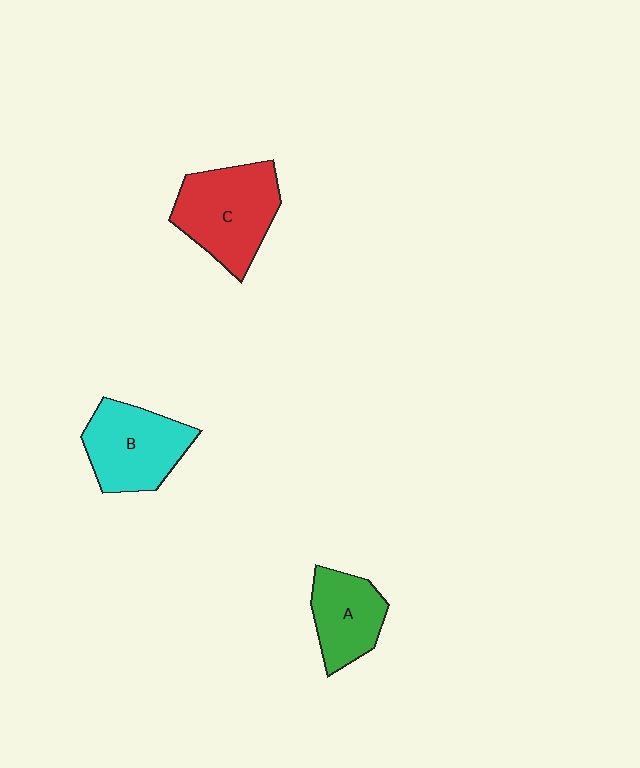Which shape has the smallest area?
Shape A (green).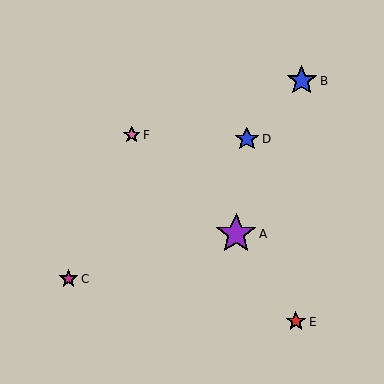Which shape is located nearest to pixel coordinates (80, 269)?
The magenta star (labeled C) at (69, 279) is nearest to that location.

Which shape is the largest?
The purple star (labeled A) is the largest.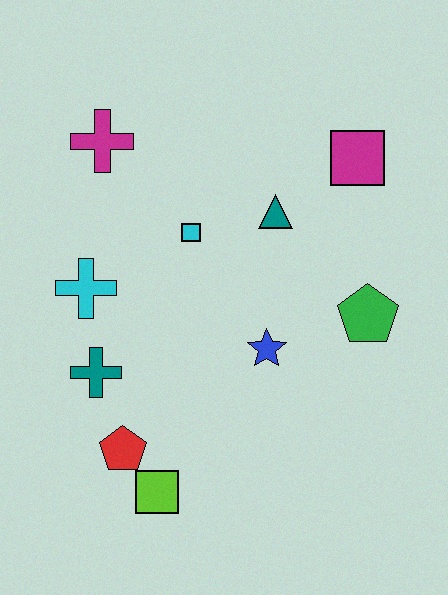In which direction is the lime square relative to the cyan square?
The lime square is below the cyan square.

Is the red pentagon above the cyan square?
No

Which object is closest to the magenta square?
The teal triangle is closest to the magenta square.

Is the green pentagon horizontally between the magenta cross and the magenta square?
No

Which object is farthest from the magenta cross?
The lime square is farthest from the magenta cross.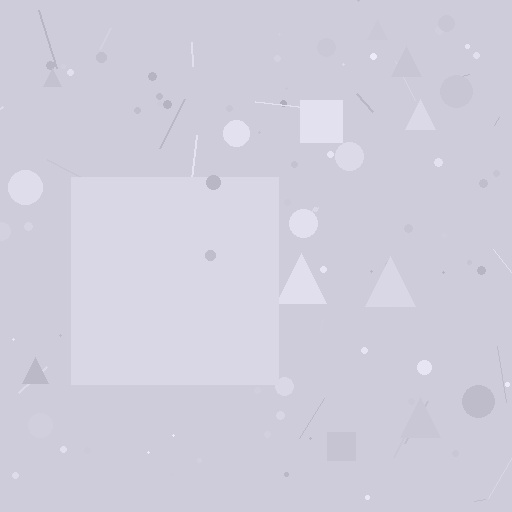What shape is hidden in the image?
A square is hidden in the image.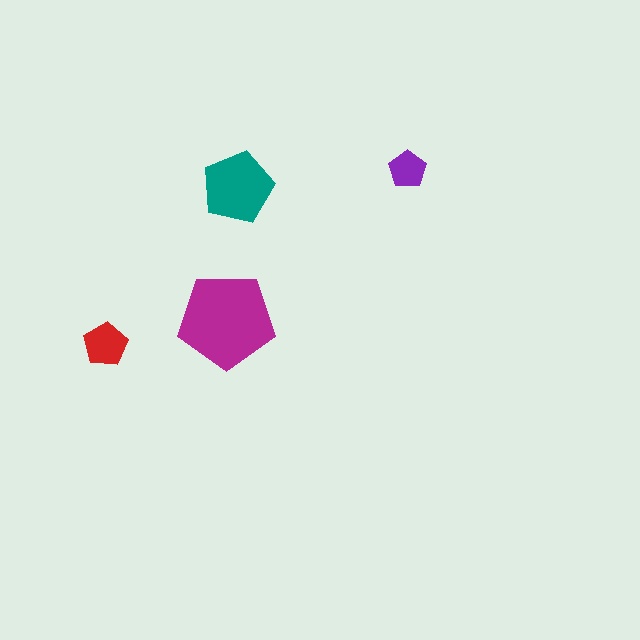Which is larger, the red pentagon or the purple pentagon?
The red one.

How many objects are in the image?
There are 4 objects in the image.